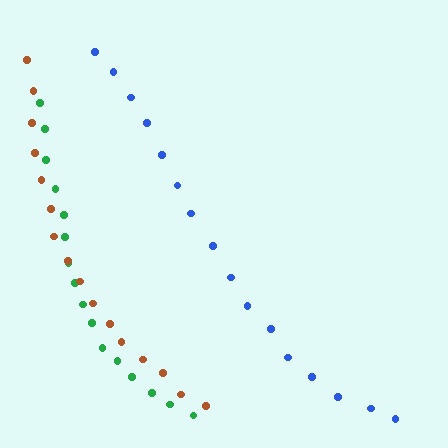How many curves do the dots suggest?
There are 3 distinct paths.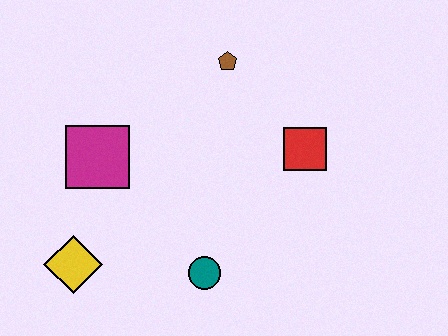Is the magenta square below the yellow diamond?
No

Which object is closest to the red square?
The brown pentagon is closest to the red square.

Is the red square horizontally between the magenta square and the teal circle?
No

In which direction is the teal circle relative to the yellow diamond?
The teal circle is to the right of the yellow diamond.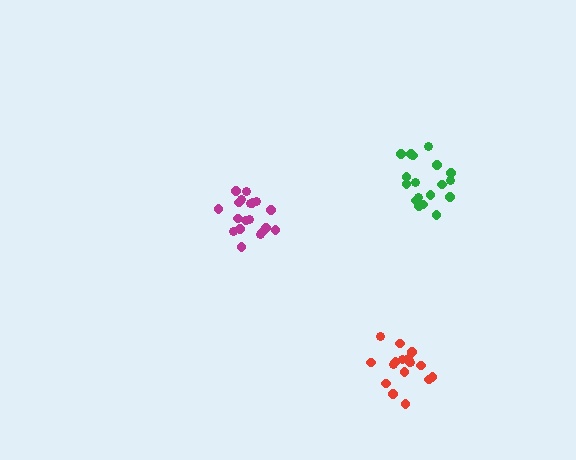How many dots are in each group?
Group 1: 19 dots, Group 2: 18 dots, Group 3: 17 dots (54 total).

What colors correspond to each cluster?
The clusters are colored: magenta, green, red.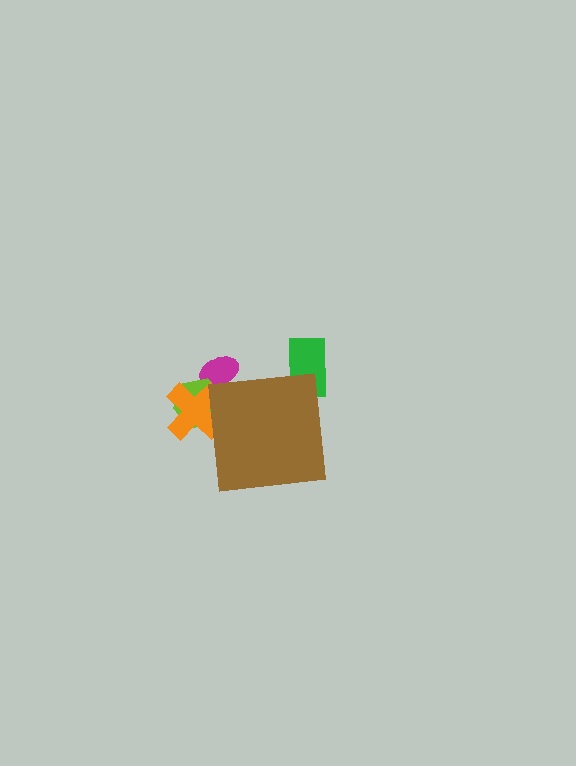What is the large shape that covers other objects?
A brown square.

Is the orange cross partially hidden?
Yes, the orange cross is partially hidden behind the brown square.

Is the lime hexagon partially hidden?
Yes, the lime hexagon is partially hidden behind the brown square.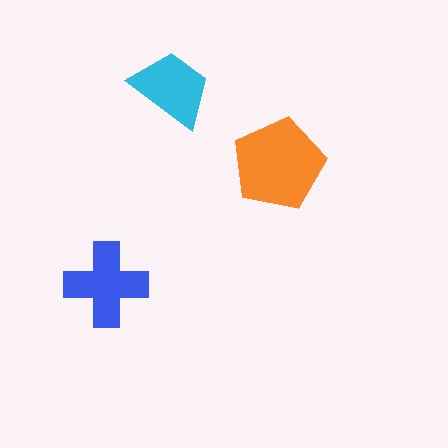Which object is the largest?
The orange pentagon.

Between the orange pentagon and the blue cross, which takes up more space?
The orange pentagon.